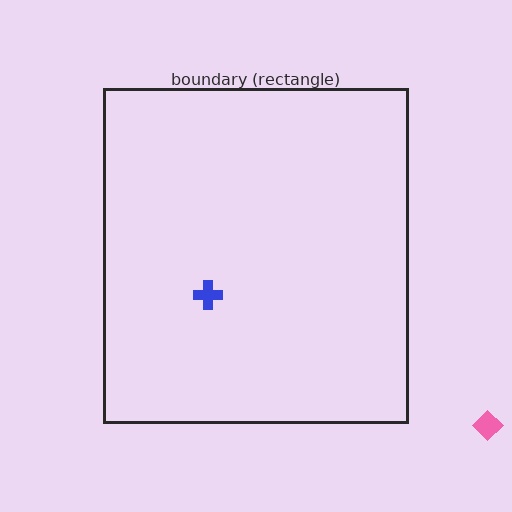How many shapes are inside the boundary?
1 inside, 1 outside.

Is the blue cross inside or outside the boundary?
Inside.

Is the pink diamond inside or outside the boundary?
Outside.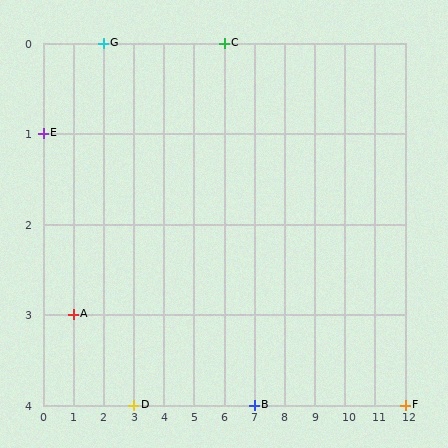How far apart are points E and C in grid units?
Points E and C are 6 columns and 1 row apart (about 6.1 grid units diagonally).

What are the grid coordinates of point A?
Point A is at grid coordinates (1, 3).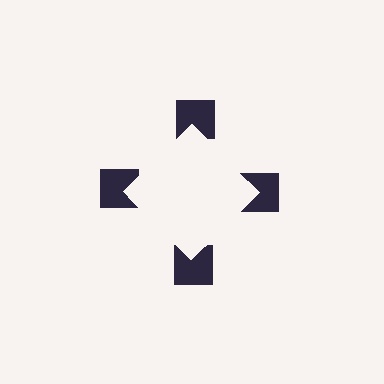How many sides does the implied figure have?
4 sides.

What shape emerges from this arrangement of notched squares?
An illusory square — its edges are inferred from the aligned wedge cuts in the notched squares, not physically drawn.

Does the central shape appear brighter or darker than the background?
It typically appears slightly brighter than the background, even though no actual brightness change is drawn.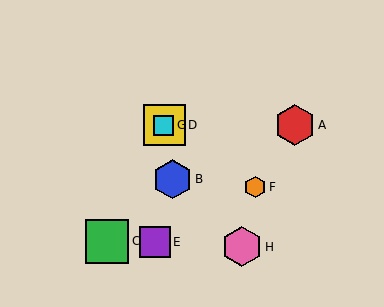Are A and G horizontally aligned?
Yes, both are at y≈125.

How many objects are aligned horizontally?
3 objects (A, D, G) are aligned horizontally.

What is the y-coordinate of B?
Object B is at y≈179.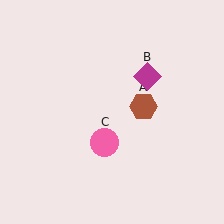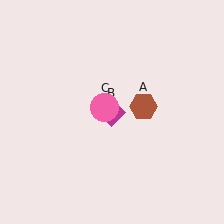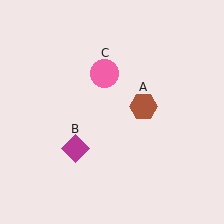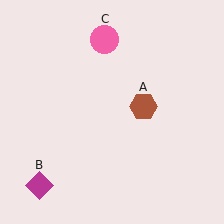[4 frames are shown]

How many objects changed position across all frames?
2 objects changed position: magenta diamond (object B), pink circle (object C).